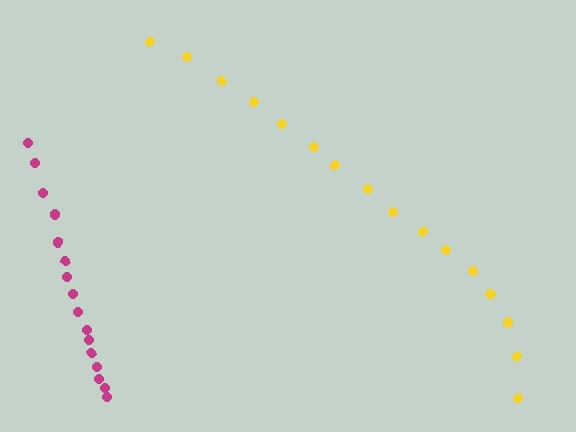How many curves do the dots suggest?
There are 2 distinct paths.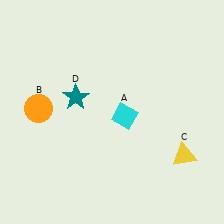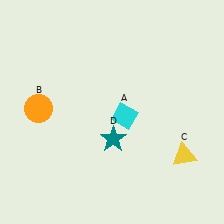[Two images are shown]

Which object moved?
The teal star (D) moved down.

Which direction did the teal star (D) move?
The teal star (D) moved down.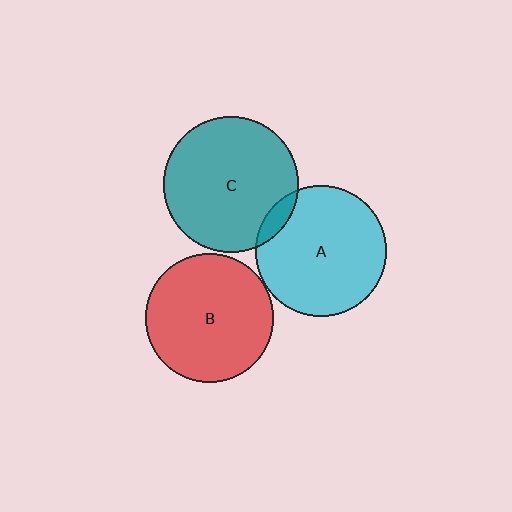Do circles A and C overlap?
Yes.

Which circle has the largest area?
Circle C (teal).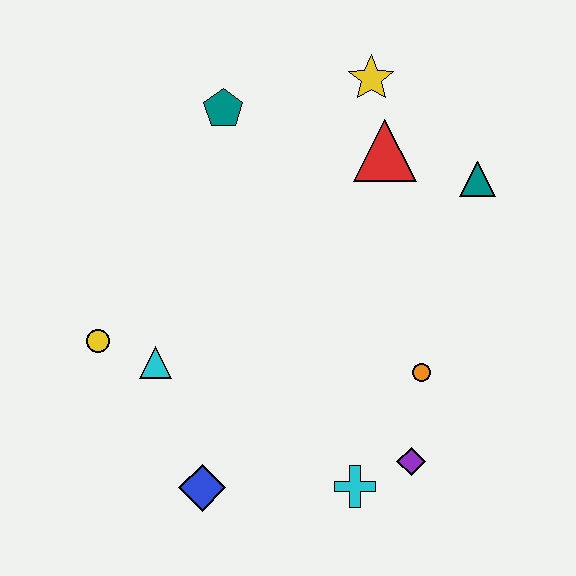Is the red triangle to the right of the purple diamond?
No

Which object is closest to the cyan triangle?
The yellow circle is closest to the cyan triangle.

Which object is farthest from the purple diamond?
The teal pentagon is farthest from the purple diamond.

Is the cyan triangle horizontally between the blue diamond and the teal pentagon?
No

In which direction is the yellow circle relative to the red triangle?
The yellow circle is to the left of the red triangle.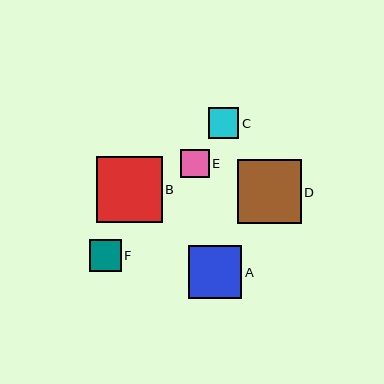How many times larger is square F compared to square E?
Square F is approximately 1.1 times the size of square E.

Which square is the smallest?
Square E is the smallest with a size of approximately 28 pixels.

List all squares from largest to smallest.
From largest to smallest: B, D, A, F, C, E.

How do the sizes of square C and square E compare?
Square C and square E are approximately the same size.